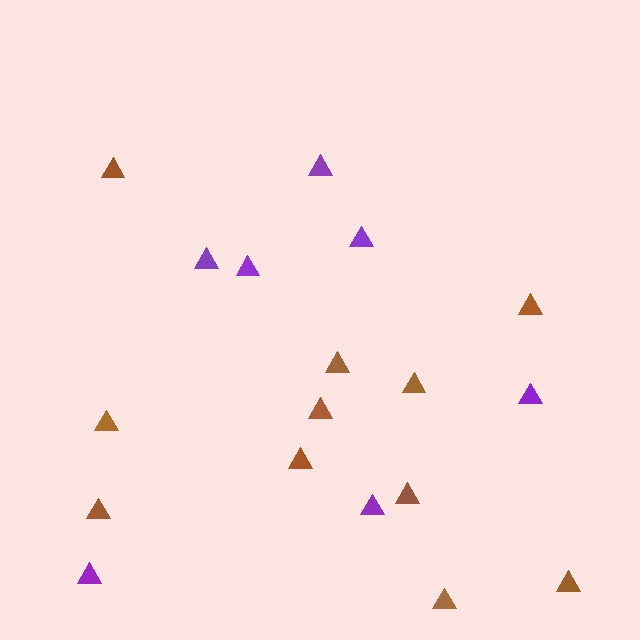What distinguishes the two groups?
There are 2 groups: one group of brown triangles (11) and one group of purple triangles (7).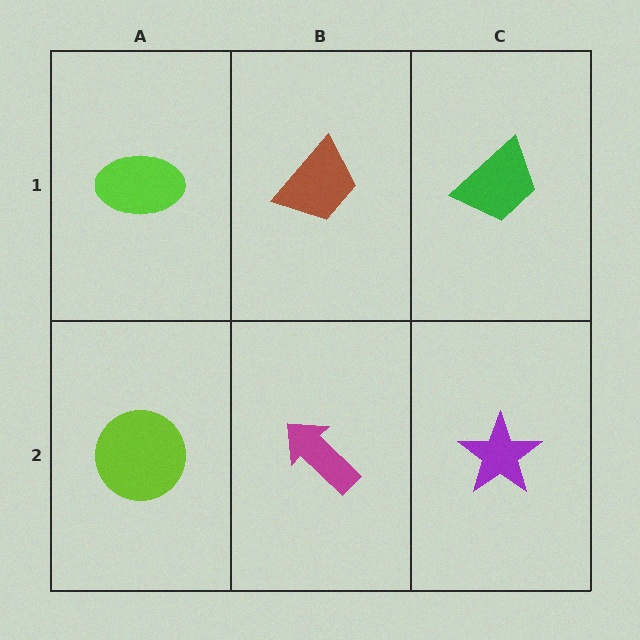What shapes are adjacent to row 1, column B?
A magenta arrow (row 2, column B), a lime ellipse (row 1, column A), a green trapezoid (row 1, column C).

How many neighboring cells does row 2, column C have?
2.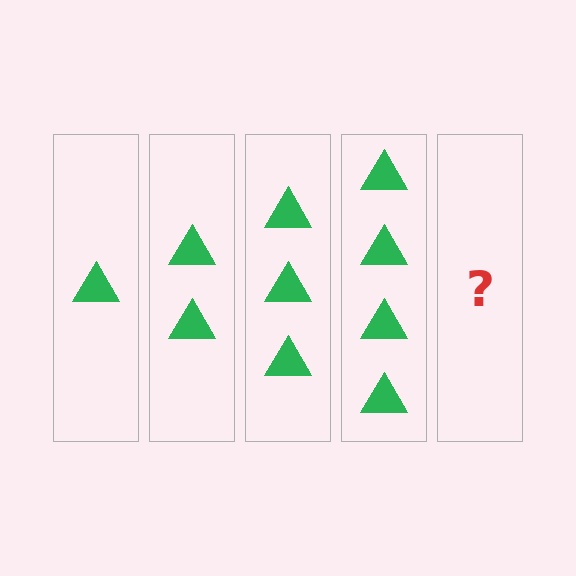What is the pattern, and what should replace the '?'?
The pattern is that each step adds one more triangle. The '?' should be 5 triangles.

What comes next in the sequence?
The next element should be 5 triangles.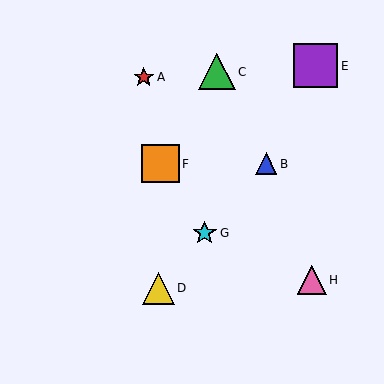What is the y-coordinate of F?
Object F is at y≈164.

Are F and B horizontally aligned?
Yes, both are at y≈164.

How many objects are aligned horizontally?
2 objects (B, F) are aligned horizontally.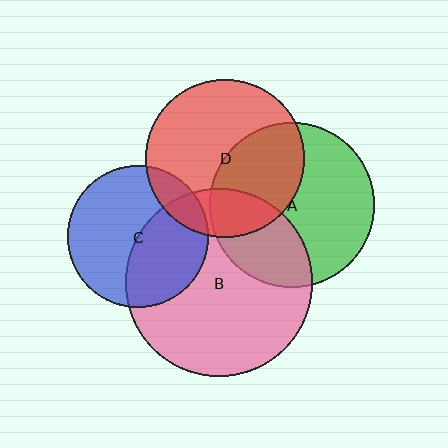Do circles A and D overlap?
Yes.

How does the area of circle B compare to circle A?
Approximately 1.3 times.